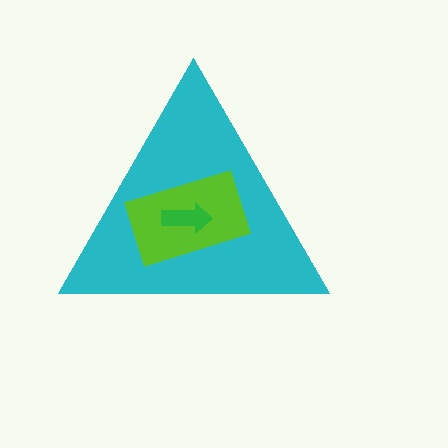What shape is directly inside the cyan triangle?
The lime rectangle.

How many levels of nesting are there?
3.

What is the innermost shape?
The green arrow.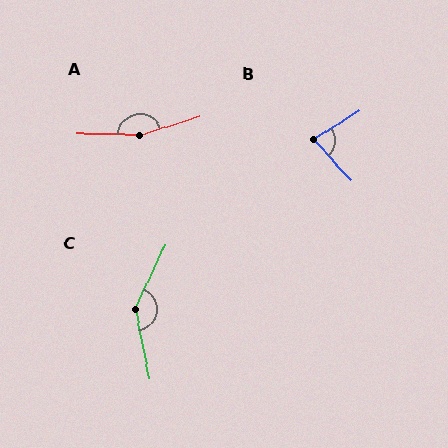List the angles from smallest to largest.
B (79°), C (143°), A (162°).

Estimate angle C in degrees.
Approximately 143 degrees.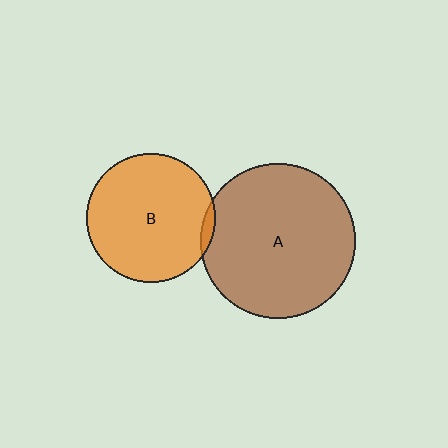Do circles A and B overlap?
Yes.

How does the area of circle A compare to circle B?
Approximately 1.4 times.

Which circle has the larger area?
Circle A (brown).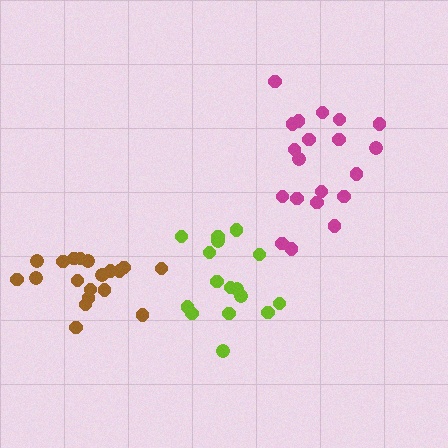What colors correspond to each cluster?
The clusters are colored: magenta, lime, brown.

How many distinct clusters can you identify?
There are 3 distinct clusters.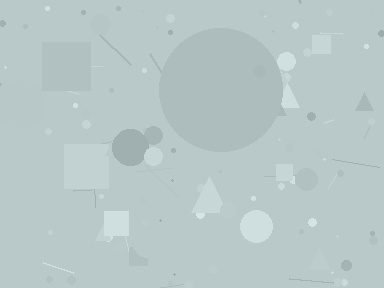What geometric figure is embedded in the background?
A circle is embedded in the background.